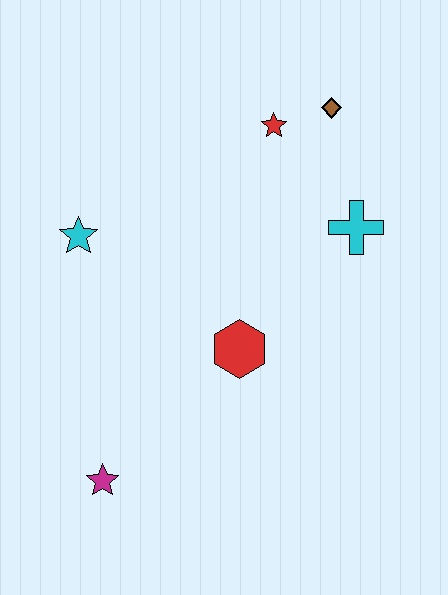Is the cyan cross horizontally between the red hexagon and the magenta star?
No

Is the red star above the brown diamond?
No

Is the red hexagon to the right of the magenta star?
Yes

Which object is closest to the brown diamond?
The red star is closest to the brown diamond.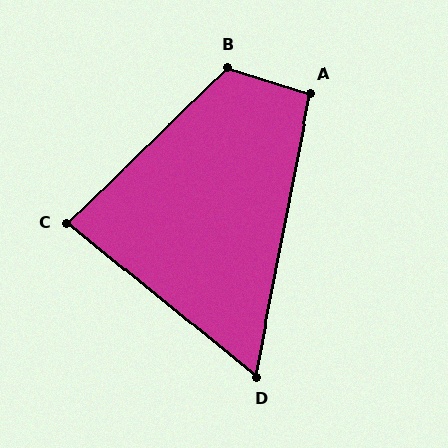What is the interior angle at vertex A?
Approximately 97 degrees (obtuse).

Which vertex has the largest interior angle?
B, at approximately 118 degrees.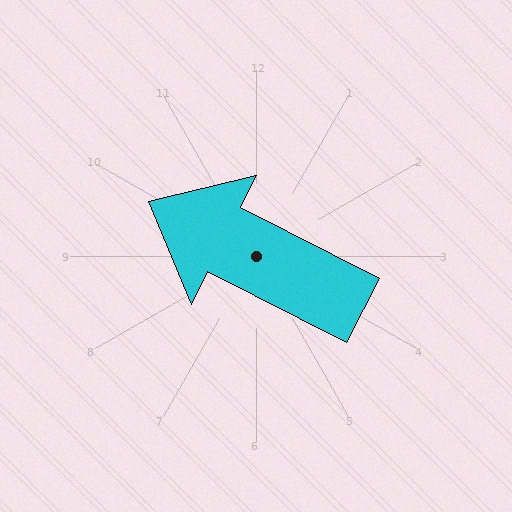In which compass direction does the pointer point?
Northwest.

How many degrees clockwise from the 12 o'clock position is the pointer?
Approximately 297 degrees.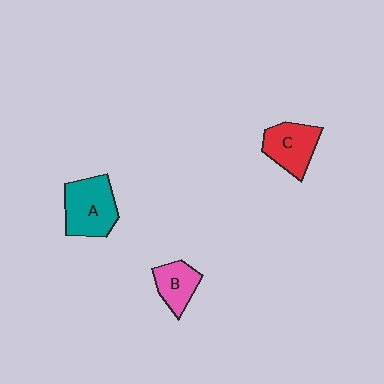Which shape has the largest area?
Shape A (teal).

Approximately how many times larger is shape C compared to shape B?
Approximately 1.3 times.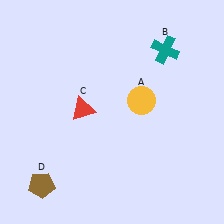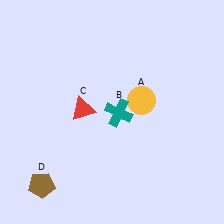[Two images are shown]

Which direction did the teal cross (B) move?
The teal cross (B) moved down.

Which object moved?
The teal cross (B) moved down.